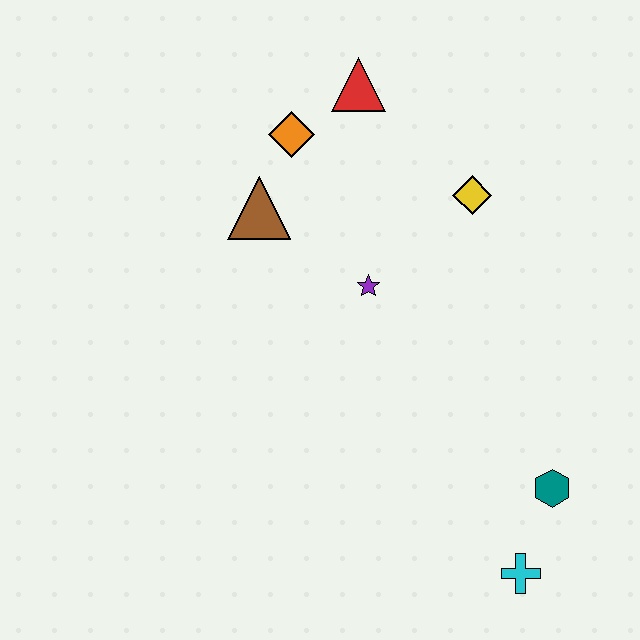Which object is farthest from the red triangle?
The cyan cross is farthest from the red triangle.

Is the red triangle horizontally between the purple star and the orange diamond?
Yes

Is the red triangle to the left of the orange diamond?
No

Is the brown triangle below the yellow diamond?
Yes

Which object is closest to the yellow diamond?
The purple star is closest to the yellow diamond.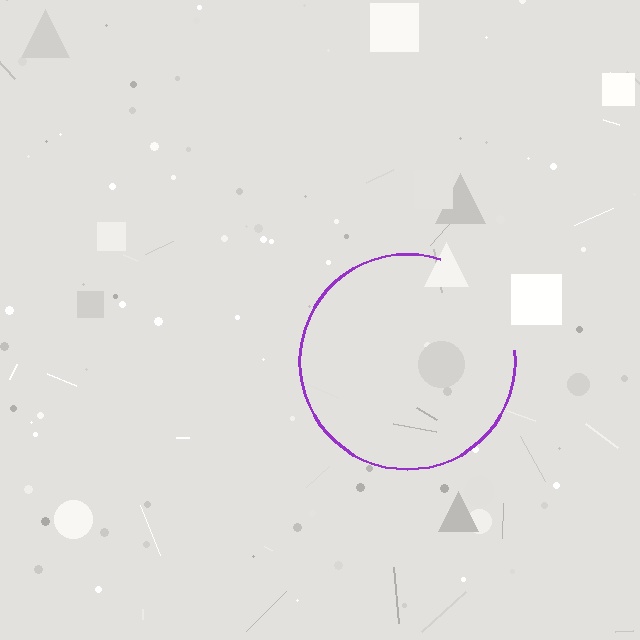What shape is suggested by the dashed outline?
The dashed outline suggests a circle.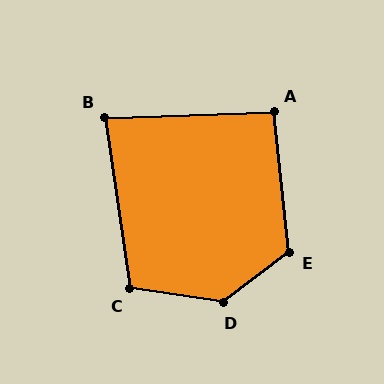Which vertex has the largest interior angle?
D, at approximately 134 degrees.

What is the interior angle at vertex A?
Approximately 94 degrees (approximately right).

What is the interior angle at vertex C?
Approximately 107 degrees (obtuse).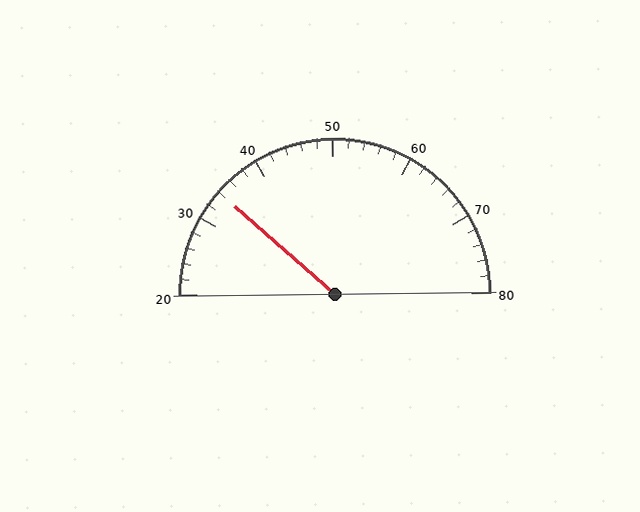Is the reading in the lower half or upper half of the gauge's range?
The reading is in the lower half of the range (20 to 80).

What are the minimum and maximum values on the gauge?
The gauge ranges from 20 to 80.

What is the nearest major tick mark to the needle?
The nearest major tick mark is 30.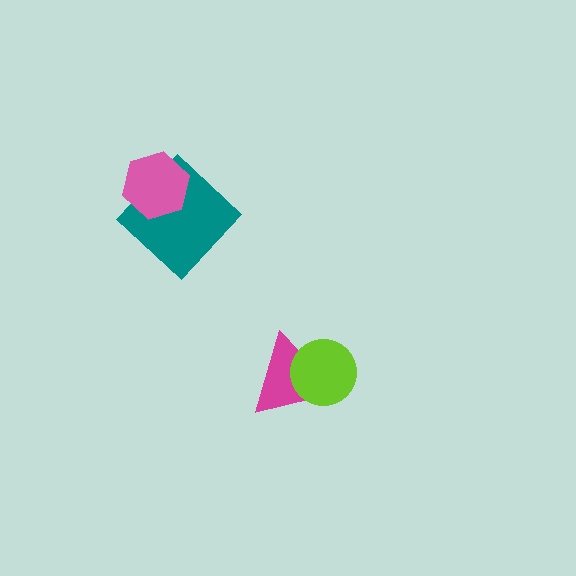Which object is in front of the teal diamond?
The pink hexagon is in front of the teal diamond.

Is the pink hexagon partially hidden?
No, no other shape covers it.